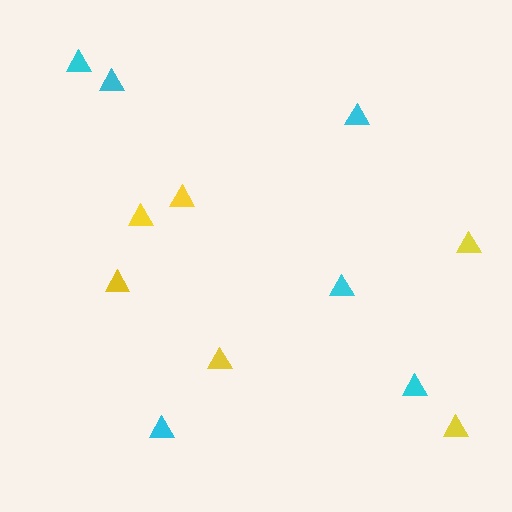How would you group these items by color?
There are 2 groups: one group of yellow triangles (6) and one group of cyan triangles (6).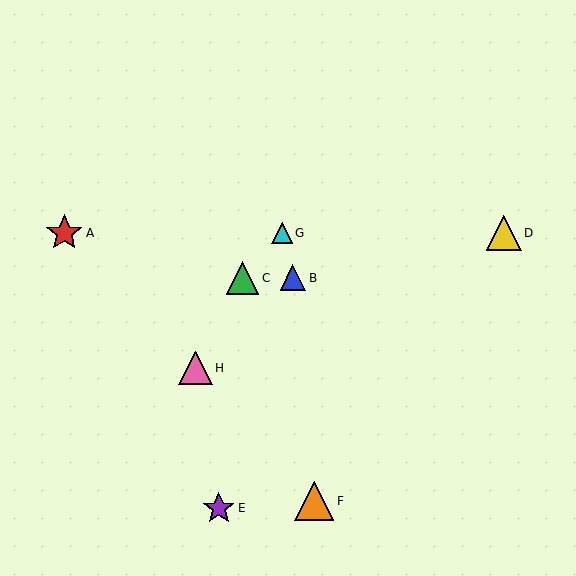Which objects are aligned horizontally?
Objects A, D, G are aligned horizontally.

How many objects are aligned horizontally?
3 objects (A, D, G) are aligned horizontally.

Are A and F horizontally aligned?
No, A is at y≈233 and F is at y≈501.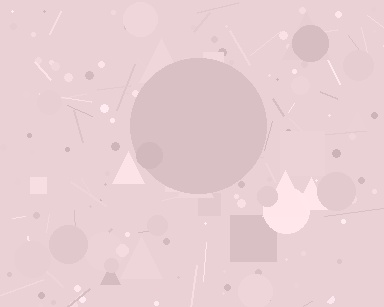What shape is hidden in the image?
A circle is hidden in the image.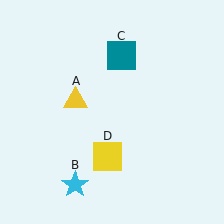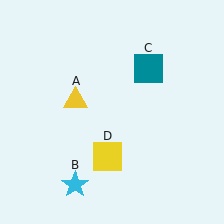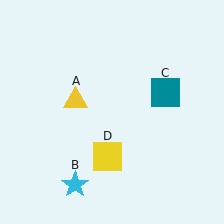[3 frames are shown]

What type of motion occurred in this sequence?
The teal square (object C) rotated clockwise around the center of the scene.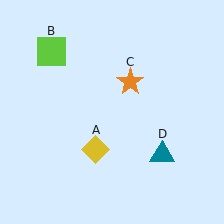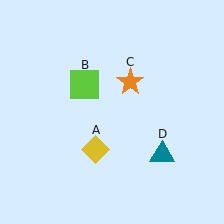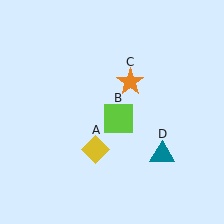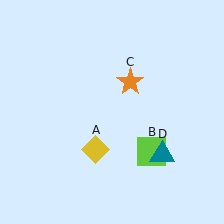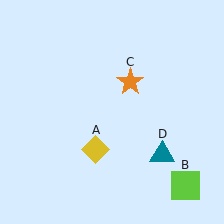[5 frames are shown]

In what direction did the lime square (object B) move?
The lime square (object B) moved down and to the right.